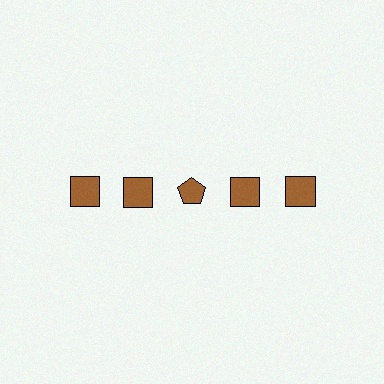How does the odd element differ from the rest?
It has a different shape: pentagon instead of square.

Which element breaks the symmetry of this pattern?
The brown pentagon in the top row, center column breaks the symmetry. All other shapes are brown squares.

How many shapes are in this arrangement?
There are 5 shapes arranged in a grid pattern.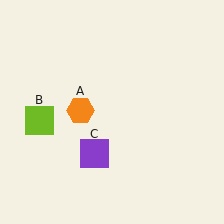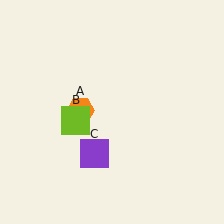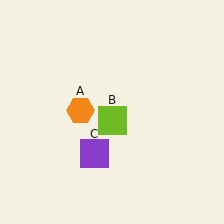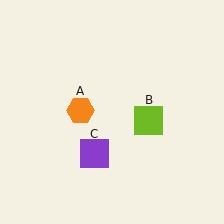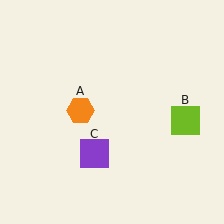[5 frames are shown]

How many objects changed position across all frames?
1 object changed position: lime square (object B).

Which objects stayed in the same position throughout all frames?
Orange hexagon (object A) and purple square (object C) remained stationary.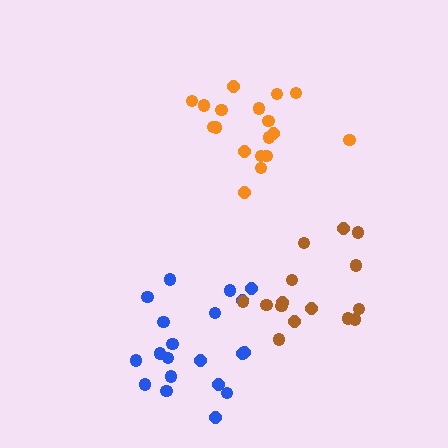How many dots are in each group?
Group 1: 18 dots, Group 2: 20 dots, Group 3: 15 dots (53 total).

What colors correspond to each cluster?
The clusters are colored: orange, blue, brown.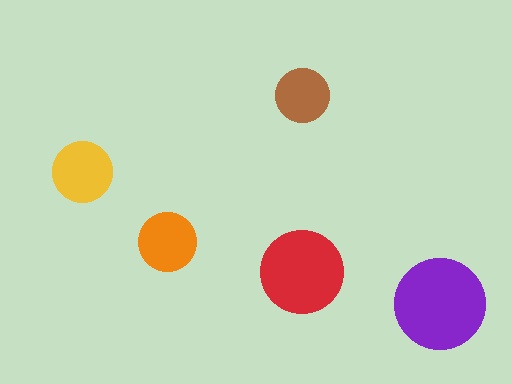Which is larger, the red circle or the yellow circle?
The red one.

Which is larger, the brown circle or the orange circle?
The orange one.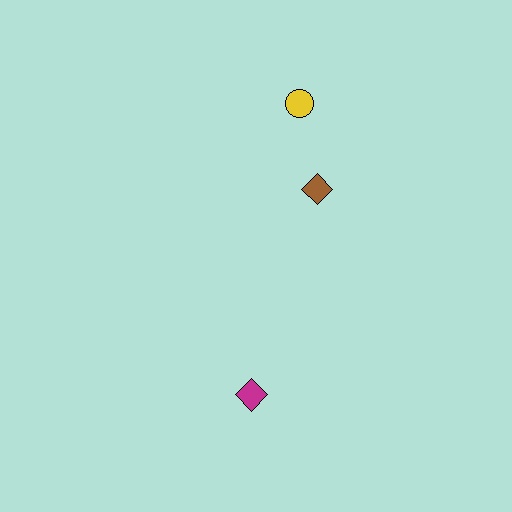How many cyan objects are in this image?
There are no cyan objects.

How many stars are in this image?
There are no stars.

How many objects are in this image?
There are 3 objects.